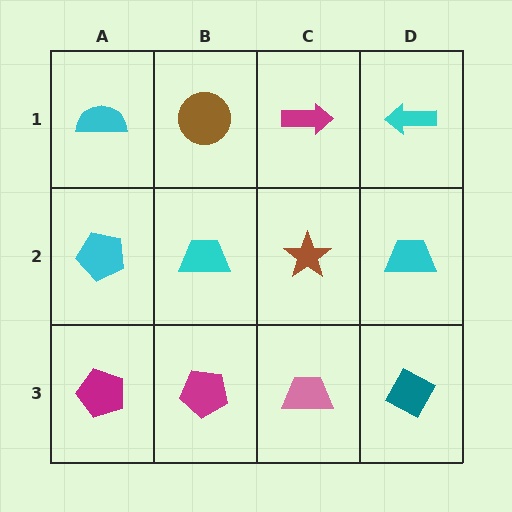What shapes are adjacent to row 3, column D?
A cyan trapezoid (row 2, column D), a pink trapezoid (row 3, column C).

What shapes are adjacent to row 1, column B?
A cyan trapezoid (row 2, column B), a cyan semicircle (row 1, column A), a magenta arrow (row 1, column C).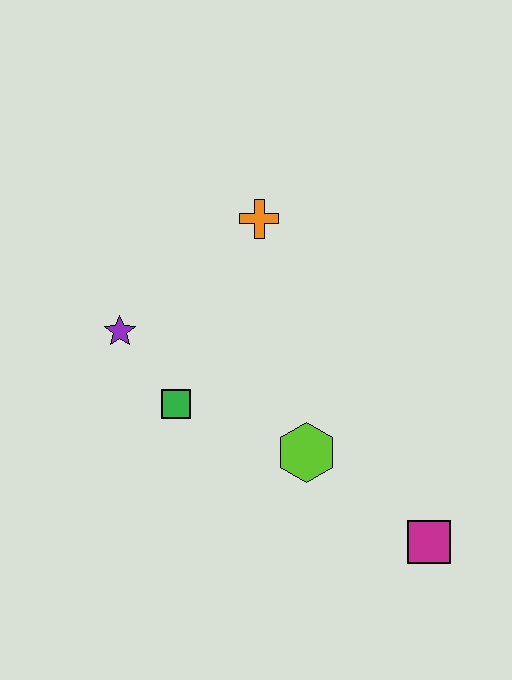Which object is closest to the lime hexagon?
The green square is closest to the lime hexagon.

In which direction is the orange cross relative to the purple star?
The orange cross is to the right of the purple star.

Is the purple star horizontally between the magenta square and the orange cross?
No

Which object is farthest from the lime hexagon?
The orange cross is farthest from the lime hexagon.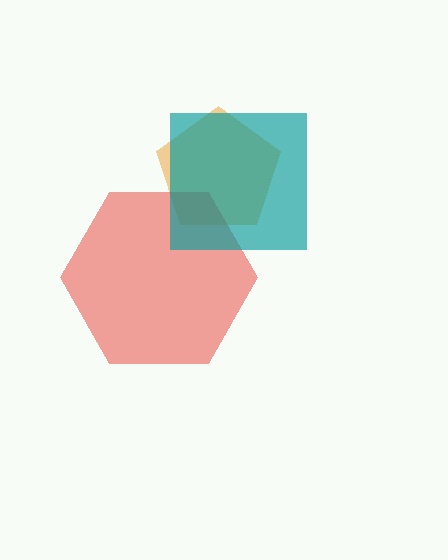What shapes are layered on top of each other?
The layered shapes are: an orange pentagon, a red hexagon, a teal square.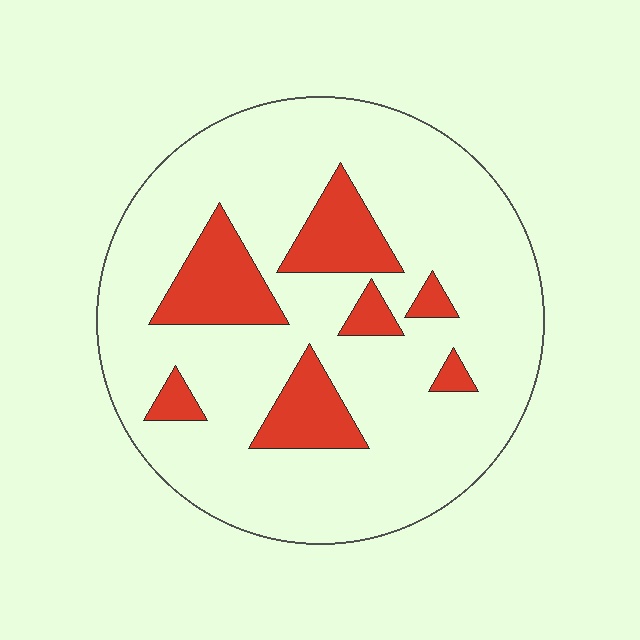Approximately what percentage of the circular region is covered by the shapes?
Approximately 20%.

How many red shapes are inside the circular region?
7.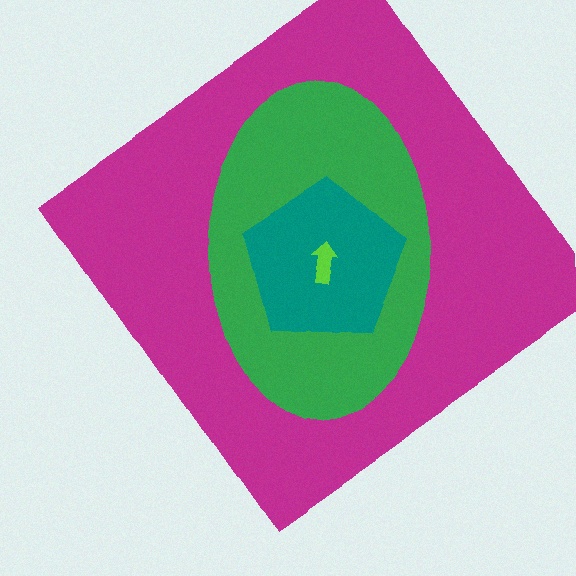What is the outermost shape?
The magenta diamond.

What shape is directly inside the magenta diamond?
The green ellipse.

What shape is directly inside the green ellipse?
The teal pentagon.